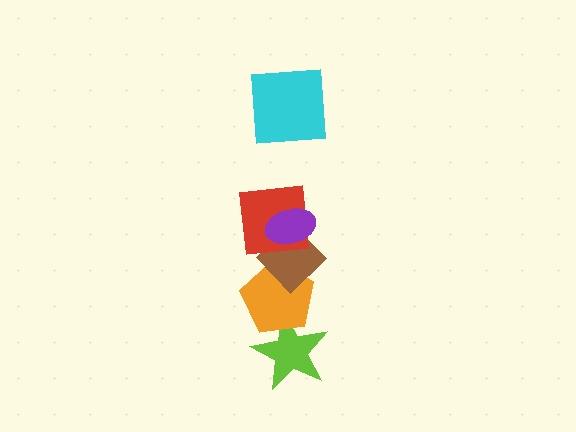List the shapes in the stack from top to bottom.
From top to bottom: the cyan square, the purple ellipse, the red square, the brown diamond, the orange pentagon, the lime star.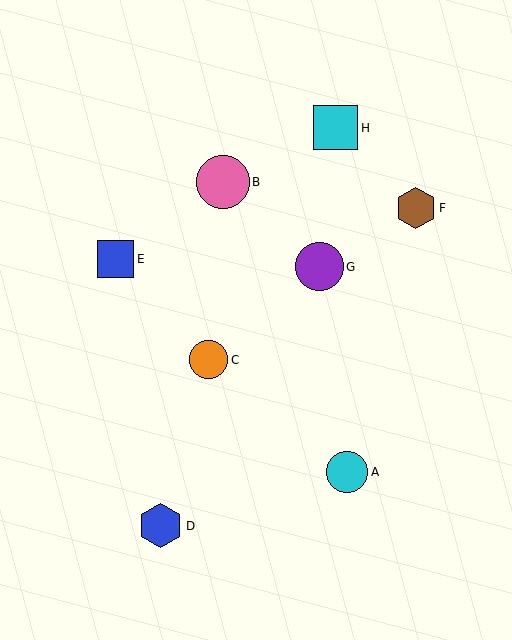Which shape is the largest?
The pink circle (labeled B) is the largest.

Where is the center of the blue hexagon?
The center of the blue hexagon is at (160, 526).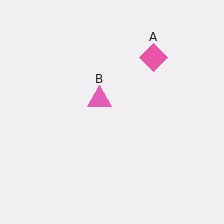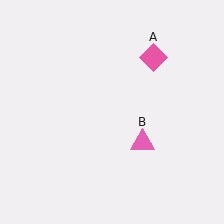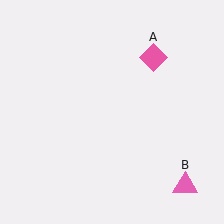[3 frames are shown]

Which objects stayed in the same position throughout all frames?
Pink diamond (object A) remained stationary.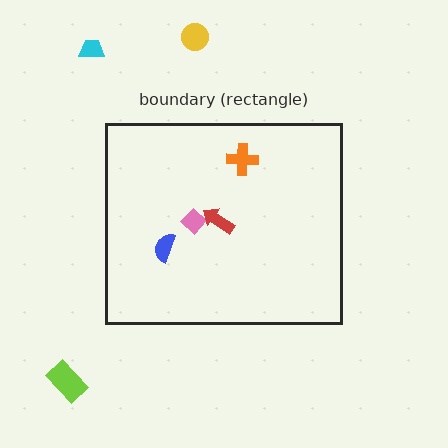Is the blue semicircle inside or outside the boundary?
Inside.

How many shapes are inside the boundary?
4 inside, 3 outside.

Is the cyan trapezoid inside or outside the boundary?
Outside.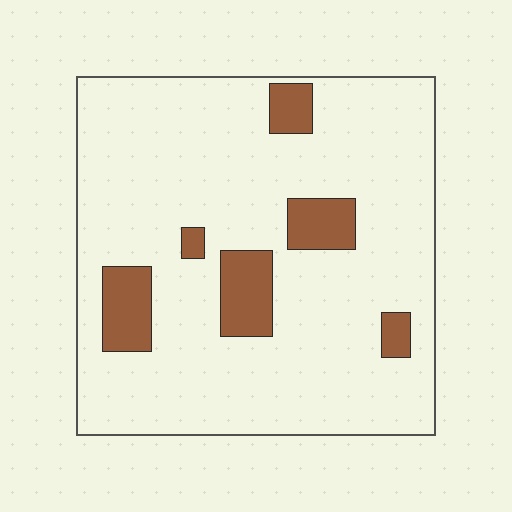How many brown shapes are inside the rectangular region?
6.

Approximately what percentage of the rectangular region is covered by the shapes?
Approximately 15%.